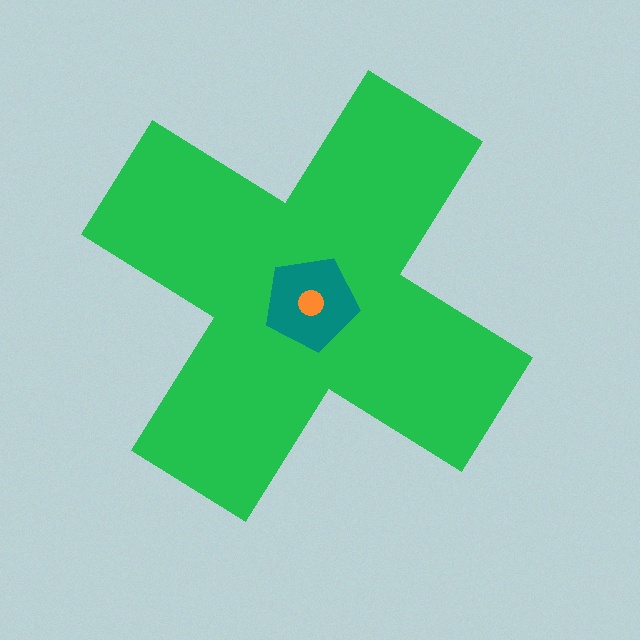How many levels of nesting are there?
3.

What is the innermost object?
The orange circle.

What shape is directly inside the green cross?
The teal pentagon.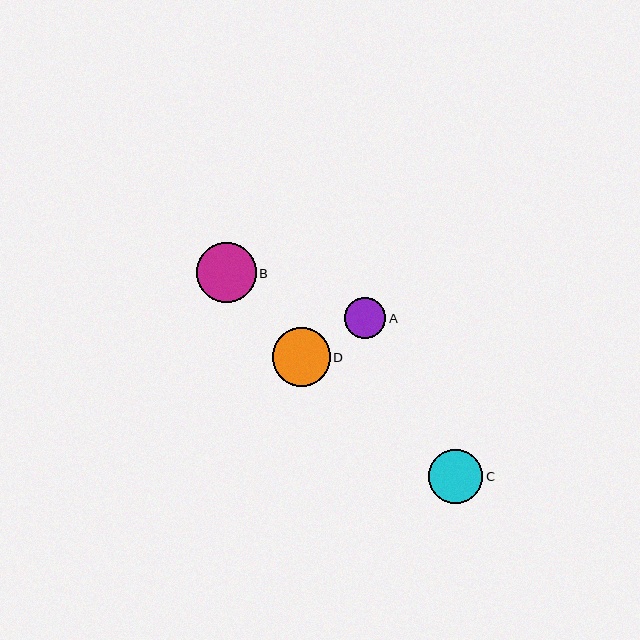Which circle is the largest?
Circle B is the largest with a size of approximately 60 pixels.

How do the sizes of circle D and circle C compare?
Circle D and circle C are approximately the same size.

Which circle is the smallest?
Circle A is the smallest with a size of approximately 41 pixels.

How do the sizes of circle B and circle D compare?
Circle B and circle D are approximately the same size.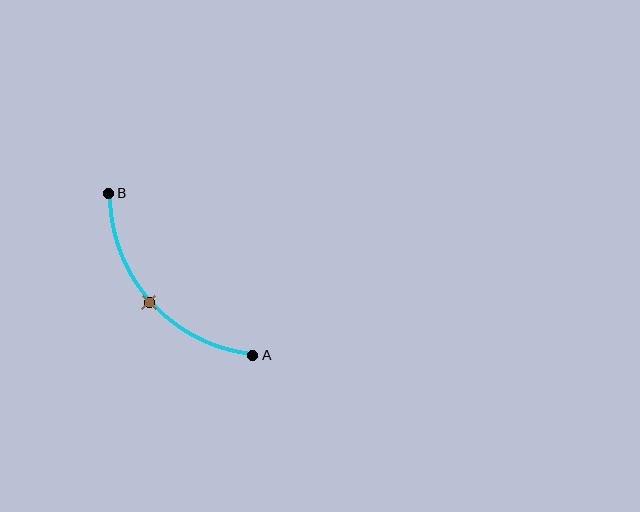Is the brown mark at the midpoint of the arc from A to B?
Yes. The brown mark lies on the arc at equal arc-length from both A and B — it is the arc midpoint.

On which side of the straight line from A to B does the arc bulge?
The arc bulges below and to the left of the straight line connecting A and B.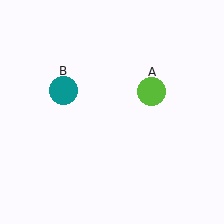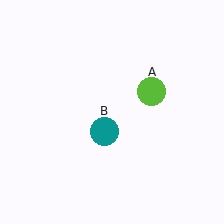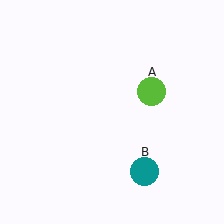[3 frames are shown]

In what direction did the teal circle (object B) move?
The teal circle (object B) moved down and to the right.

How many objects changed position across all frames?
1 object changed position: teal circle (object B).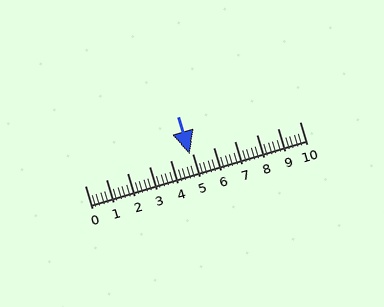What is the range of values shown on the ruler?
The ruler shows values from 0 to 10.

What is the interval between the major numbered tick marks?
The major tick marks are spaced 1 units apart.